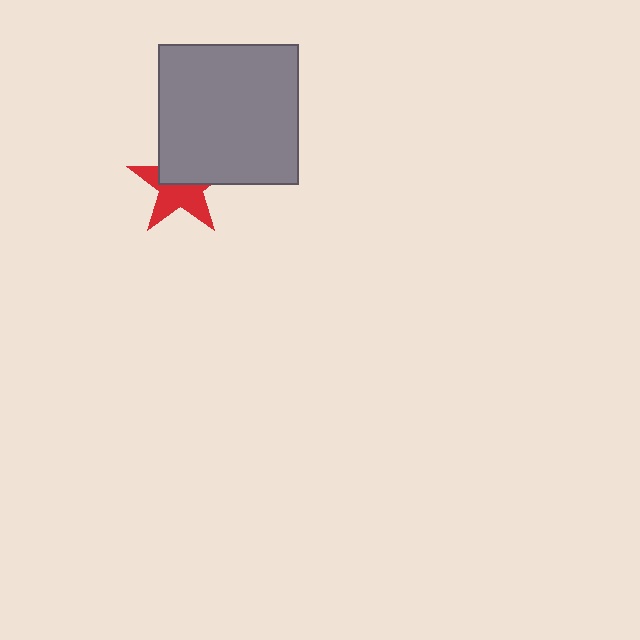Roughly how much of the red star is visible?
About half of it is visible (roughly 53%).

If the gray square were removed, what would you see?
You would see the complete red star.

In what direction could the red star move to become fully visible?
The red star could move down. That would shift it out from behind the gray square entirely.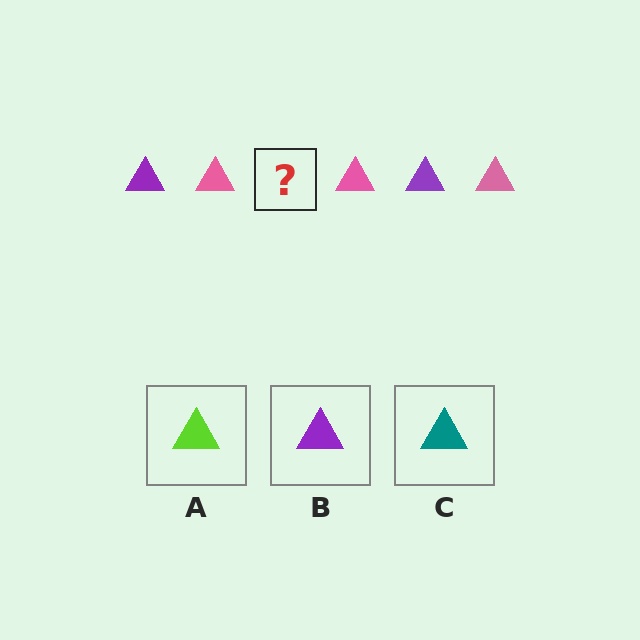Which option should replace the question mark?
Option B.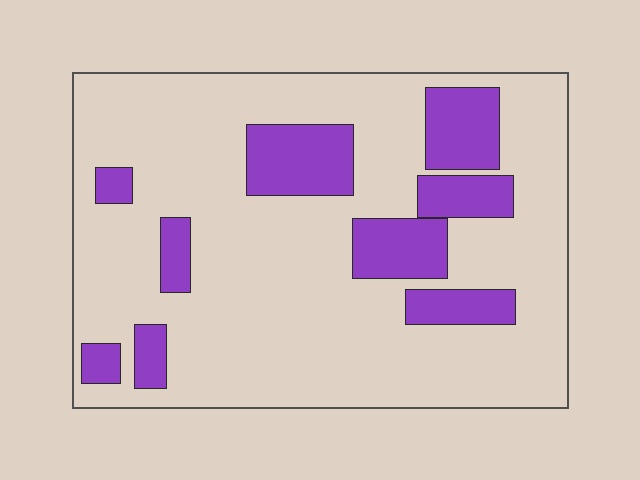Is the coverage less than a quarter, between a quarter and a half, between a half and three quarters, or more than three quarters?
Less than a quarter.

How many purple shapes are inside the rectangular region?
9.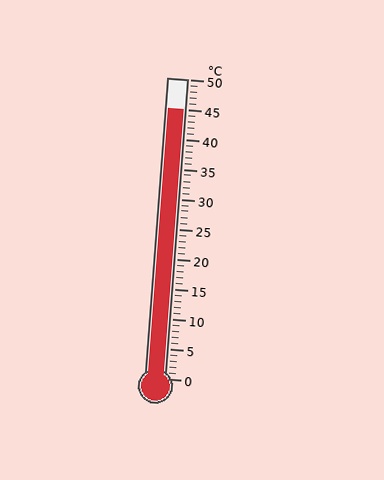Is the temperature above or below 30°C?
The temperature is above 30°C.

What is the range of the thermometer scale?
The thermometer scale ranges from 0°C to 50°C.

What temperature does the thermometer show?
The thermometer shows approximately 45°C.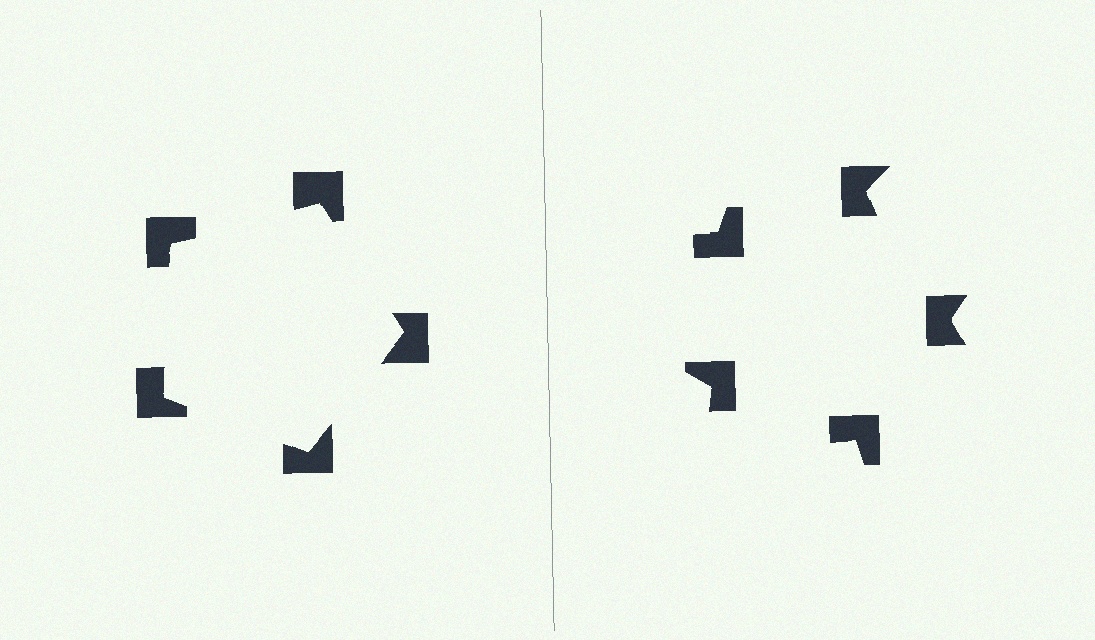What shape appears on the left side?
An illusory pentagon.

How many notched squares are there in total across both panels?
10 — 5 on each side.